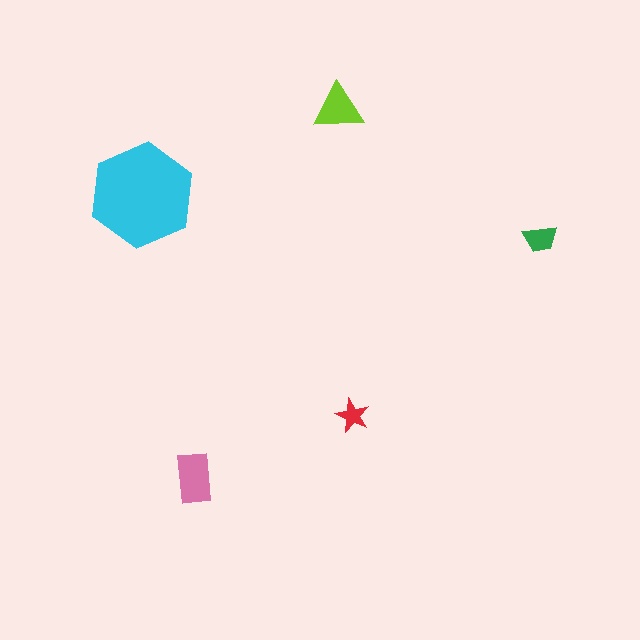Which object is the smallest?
The red star.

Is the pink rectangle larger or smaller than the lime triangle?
Larger.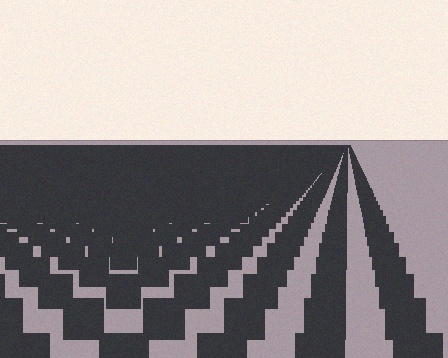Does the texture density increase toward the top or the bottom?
Density increases toward the top.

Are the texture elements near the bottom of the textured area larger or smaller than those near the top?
Larger. Near the bottom, elements are closer to the viewer and appear at a bigger on-screen size.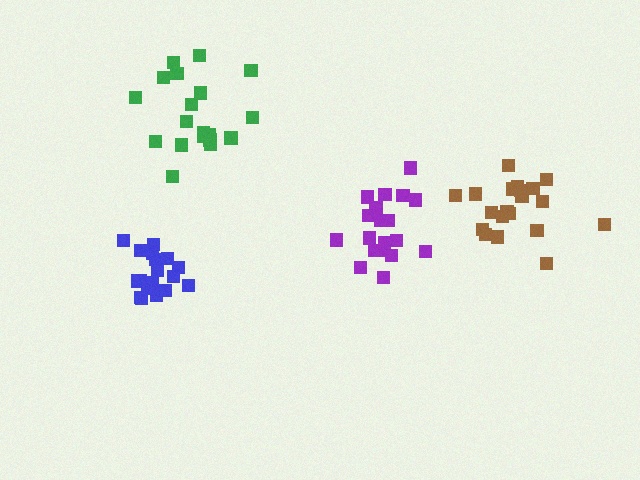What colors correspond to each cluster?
The clusters are colored: purple, blue, green, brown.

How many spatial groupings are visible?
There are 4 spatial groupings.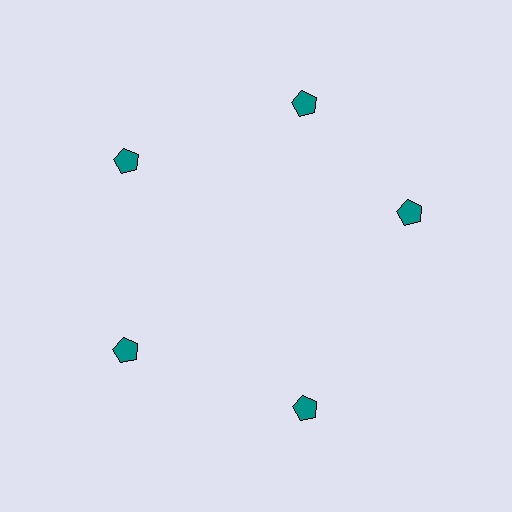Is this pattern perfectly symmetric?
No. The 5 teal pentagons are arranged in a ring, but one element near the 3 o'clock position is rotated out of alignment along the ring, breaking the 5-fold rotational symmetry.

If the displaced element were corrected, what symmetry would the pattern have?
It would have 5-fold rotational symmetry — the pattern would map onto itself every 72 degrees.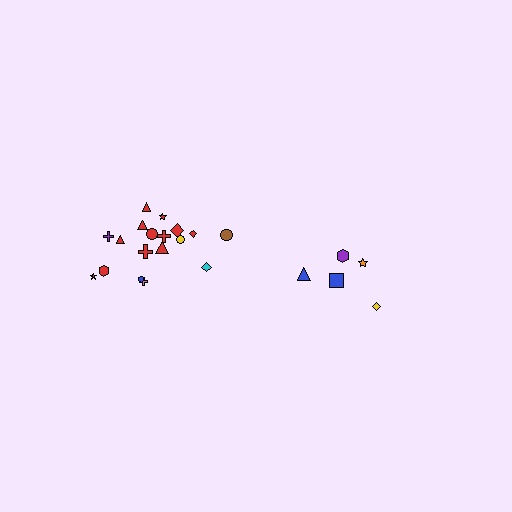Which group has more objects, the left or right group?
The left group.